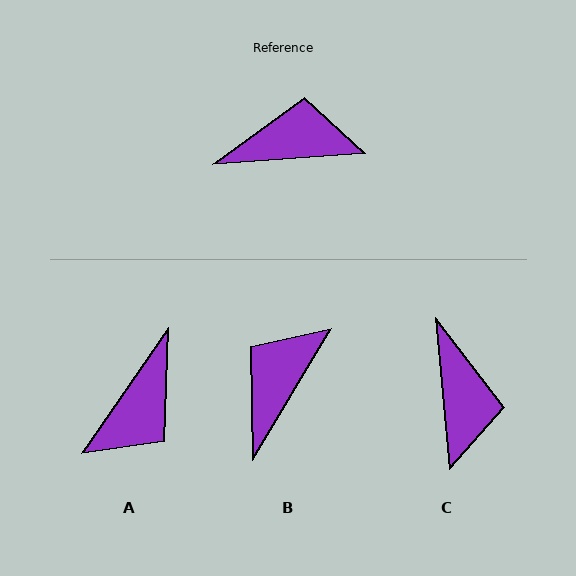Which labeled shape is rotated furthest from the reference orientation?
A, about 129 degrees away.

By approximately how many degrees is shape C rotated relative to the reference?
Approximately 89 degrees clockwise.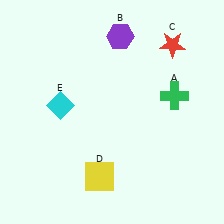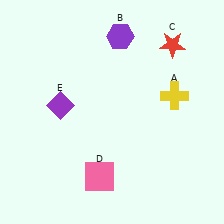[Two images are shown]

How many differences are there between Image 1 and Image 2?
There are 3 differences between the two images.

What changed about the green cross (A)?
In Image 1, A is green. In Image 2, it changed to yellow.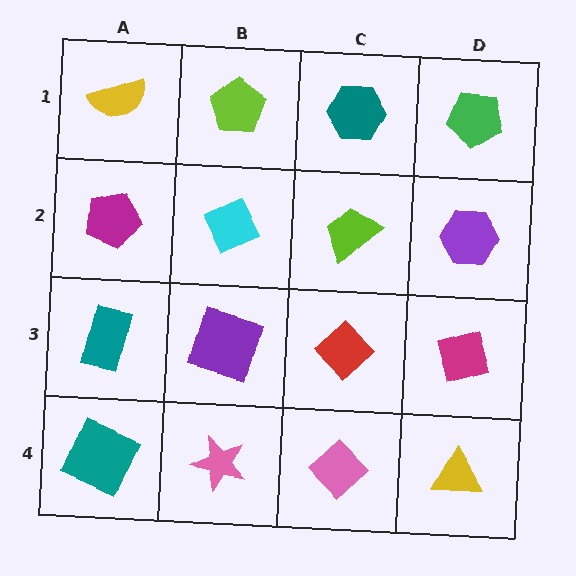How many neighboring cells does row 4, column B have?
3.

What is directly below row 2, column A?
A teal rectangle.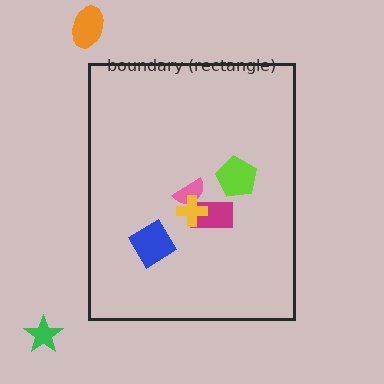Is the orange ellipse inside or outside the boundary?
Outside.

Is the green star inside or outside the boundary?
Outside.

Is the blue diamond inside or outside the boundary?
Inside.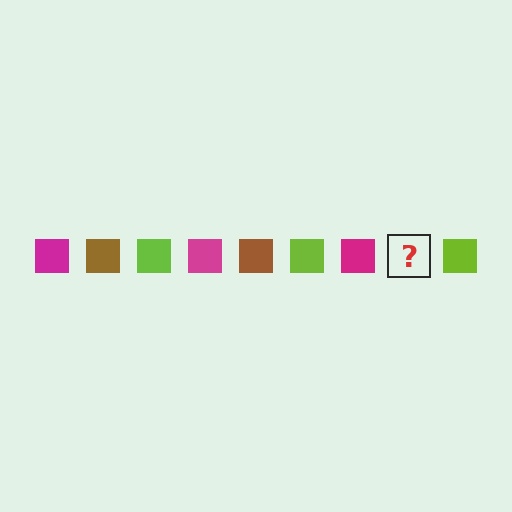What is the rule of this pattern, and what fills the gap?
The rule is that the pattern cycles through magenta, brown, lime squares. The gap should be filled with a brown square.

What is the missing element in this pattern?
The missing element is a brown square.